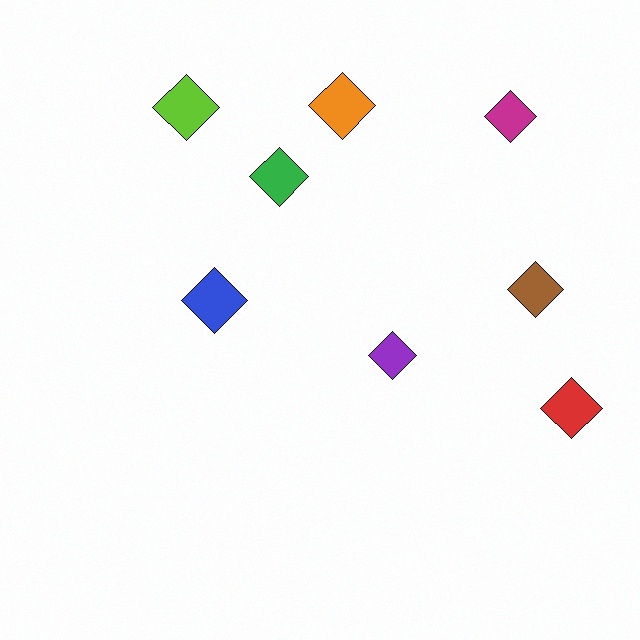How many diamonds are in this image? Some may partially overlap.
There are 8 diamonds.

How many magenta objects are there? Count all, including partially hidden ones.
There is 1 magenta object.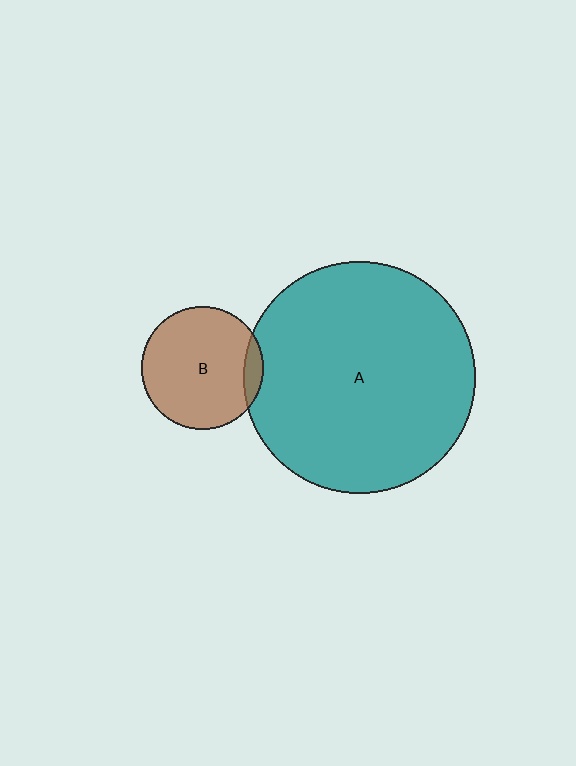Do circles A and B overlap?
Yes.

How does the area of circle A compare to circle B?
Approximately 3.6 times.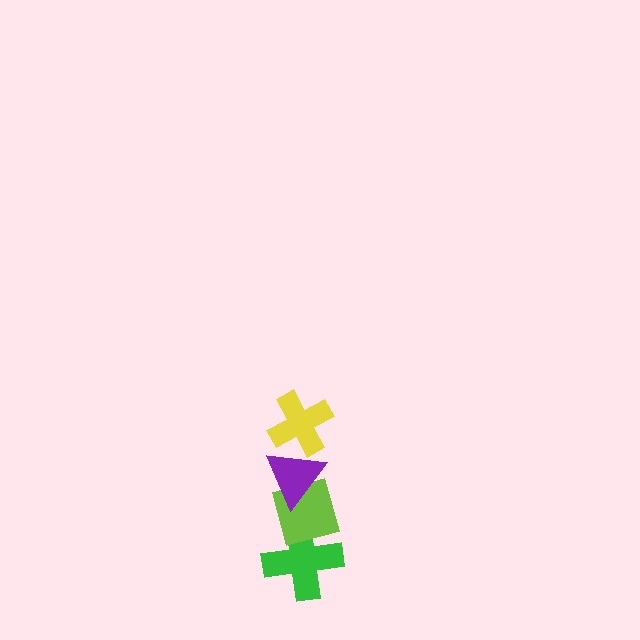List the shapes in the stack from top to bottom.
From top to bottom: the yellow cross, the purple triangle, the lime diamond, the green cross.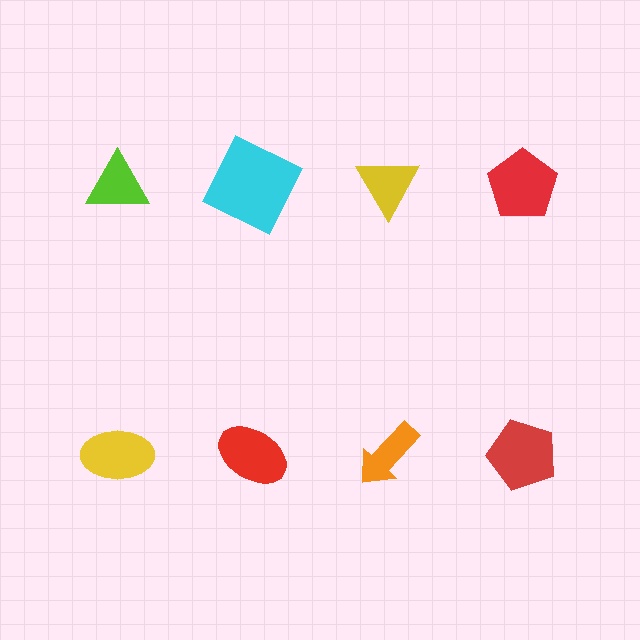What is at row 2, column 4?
A red pentagon.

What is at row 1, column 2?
A cyan square.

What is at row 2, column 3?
An orange arrow.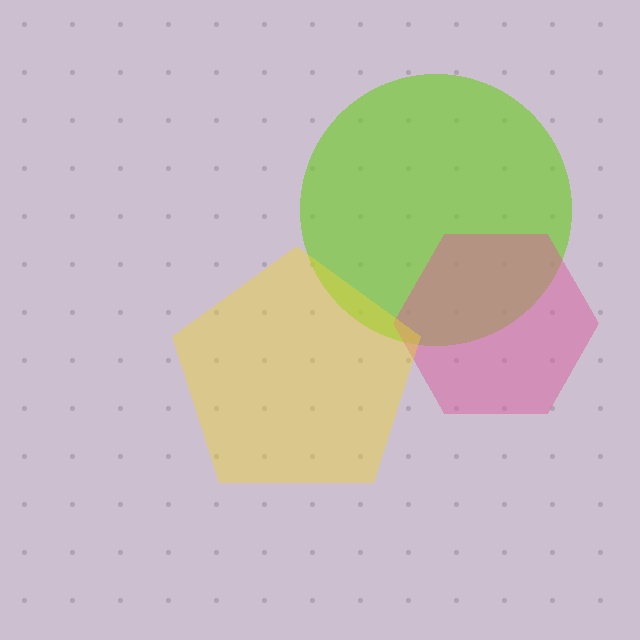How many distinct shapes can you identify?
There are 3 distinct shapes: a lime circle, a pink hexagon, a yellow pentagon.